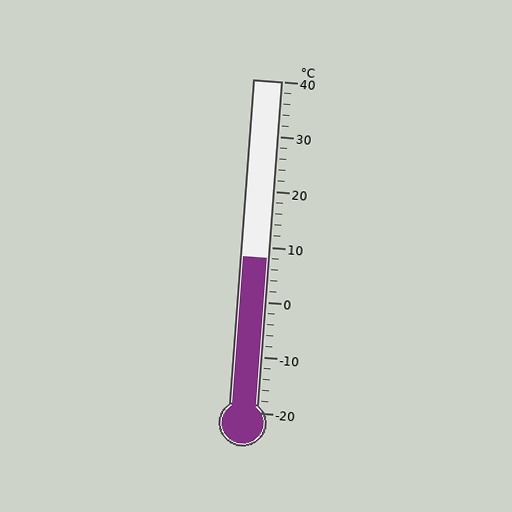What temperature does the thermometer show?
The thermometer shows approximately 8°C.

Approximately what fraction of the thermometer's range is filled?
The thermometer is filled to approximately 45% of its range.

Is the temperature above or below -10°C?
The temperature is above -10°C.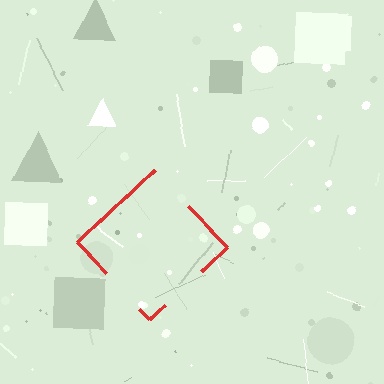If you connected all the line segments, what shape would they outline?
They would outline a diamond.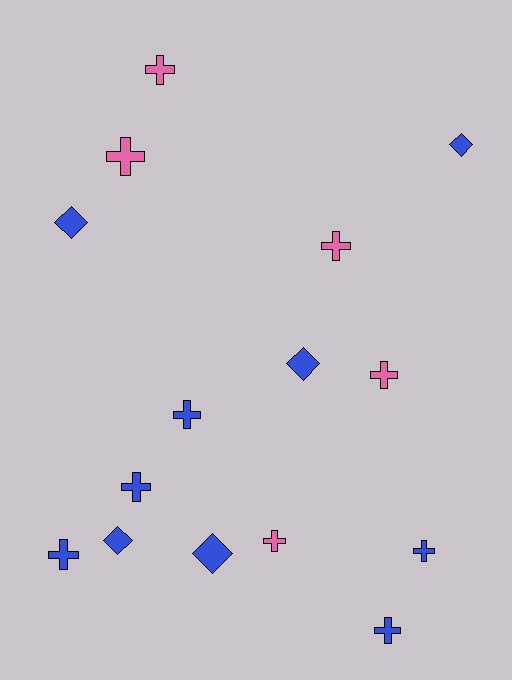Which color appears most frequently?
Blue, with 10 objects.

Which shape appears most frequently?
Cross, with 10 objects.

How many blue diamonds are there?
There are 5 blue diamonds.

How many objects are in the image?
There are 15 objects.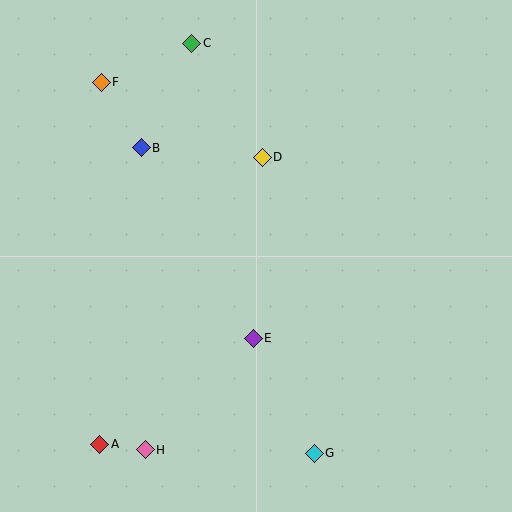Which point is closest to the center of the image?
Point E at (253, 338) is closest to the center.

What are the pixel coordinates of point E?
Point E is at (253, 338).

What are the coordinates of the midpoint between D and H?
The midpoint between D and H is at (204, 304).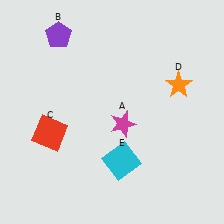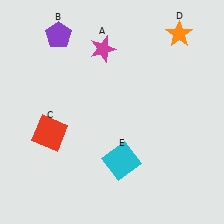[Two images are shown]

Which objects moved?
The objects that moved are: the magenta star (A), the orange star (D).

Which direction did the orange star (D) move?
The orange star (D) moved up.